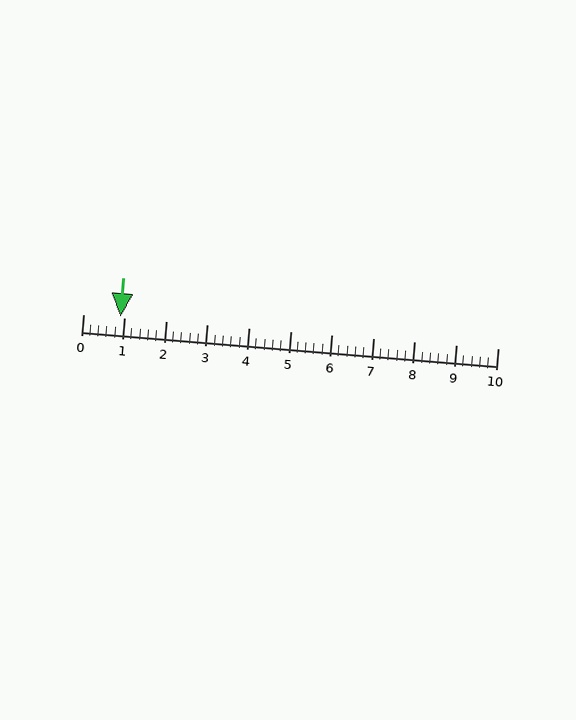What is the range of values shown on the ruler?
The ruler shows values from 0 to 10.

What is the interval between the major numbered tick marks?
The major tick marks are spaced 1 units apart.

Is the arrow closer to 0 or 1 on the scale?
The arrow is closer to 1.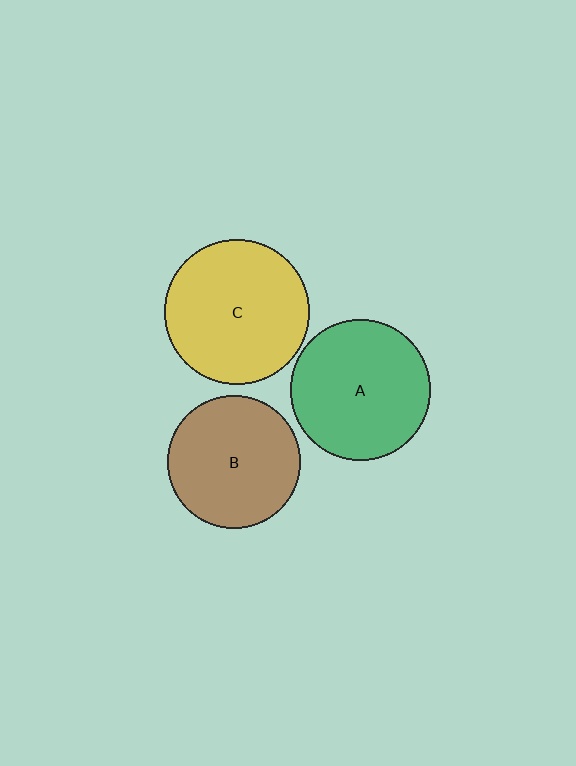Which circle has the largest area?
Circle C (yellow).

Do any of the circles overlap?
No, none of the circles overlap.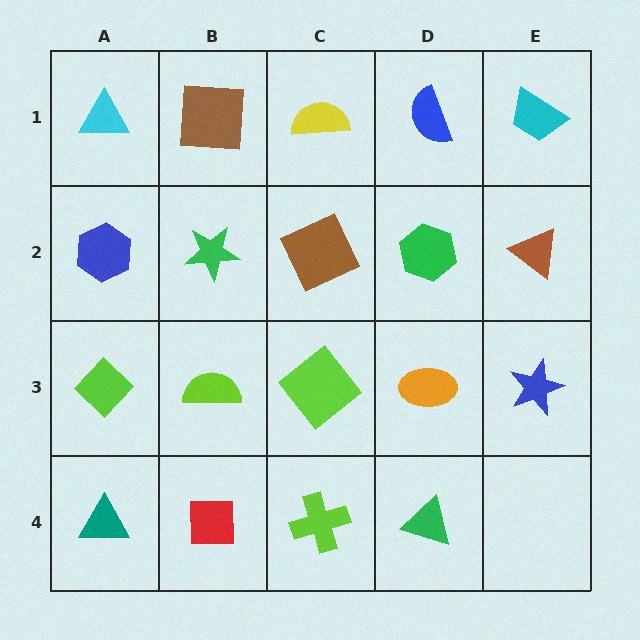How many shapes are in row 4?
4 shapes.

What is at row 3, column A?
A lime diamond.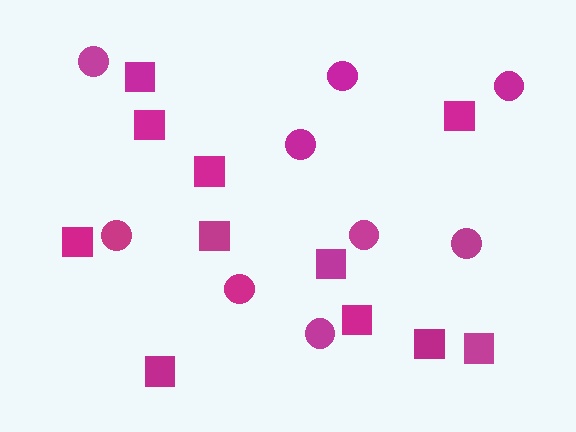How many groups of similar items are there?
There are 2 groups: one group of circles (9) and one group of squares (11).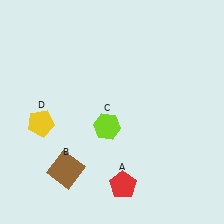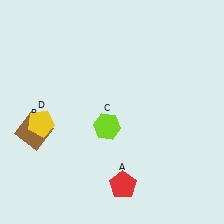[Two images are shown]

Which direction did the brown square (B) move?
The brown square (B) moved up.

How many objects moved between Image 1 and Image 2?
1 object moved between the two images.